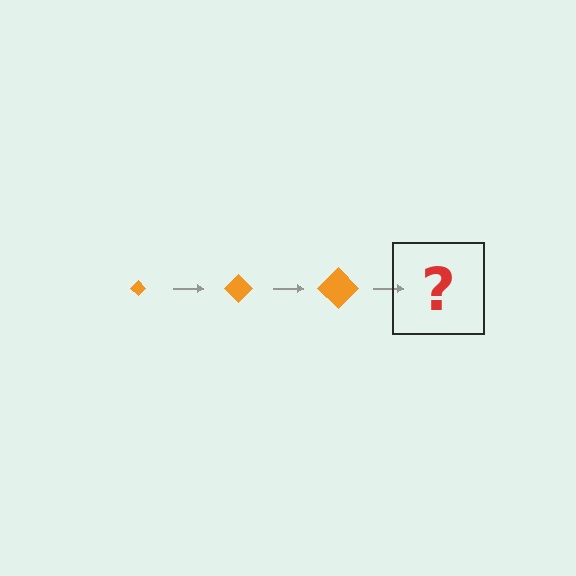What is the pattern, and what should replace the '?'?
The pattern is that the diamond gets progressively larger each step. The '?' should be an orange diamond, larger than the previous one.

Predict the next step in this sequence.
The next step is an orange diamond, larger than the previous one.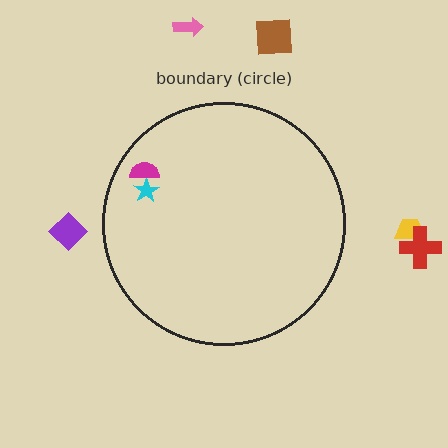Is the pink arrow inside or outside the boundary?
Outside.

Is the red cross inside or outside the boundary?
Outside.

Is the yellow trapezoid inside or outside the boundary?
Outside.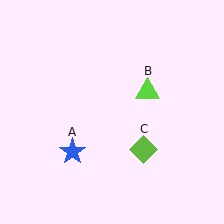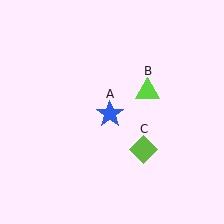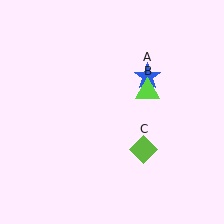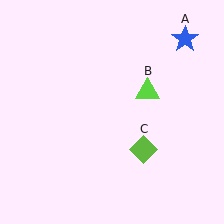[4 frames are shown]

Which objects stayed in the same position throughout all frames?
Lime triangle (object B) and lime diamond (object C) remained stationary.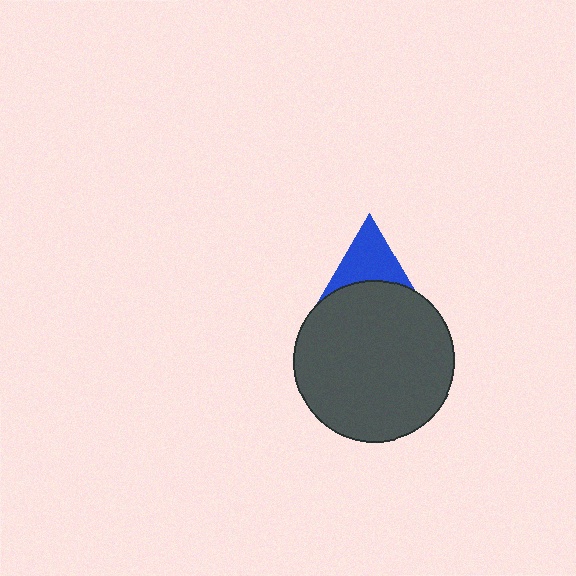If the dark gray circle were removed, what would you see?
You would see the complete blue triangle.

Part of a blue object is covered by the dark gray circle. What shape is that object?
It is a triangle.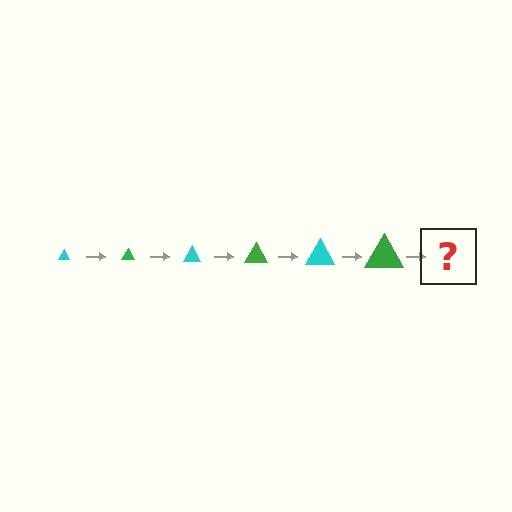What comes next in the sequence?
The next element should be a cyan triangle, larger than the previous one.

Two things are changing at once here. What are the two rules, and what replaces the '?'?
The two rules are that the triangle grows larger each step and the color cycles through cyan and green. The '?' should be a cyan triangle, larger than the previous one.